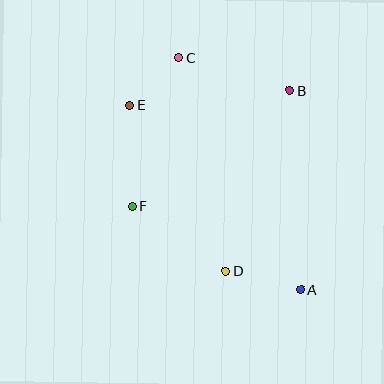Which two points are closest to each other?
Points C and E are closest to each other.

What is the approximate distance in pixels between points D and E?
The distance between D and E is approximately 191 pixels.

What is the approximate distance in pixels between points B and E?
The distance between B and E is approximately 160 pixels.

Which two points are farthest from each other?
Points A and C are farthest from each other.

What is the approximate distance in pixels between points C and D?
The distance between C and D is approximately 218 pixels.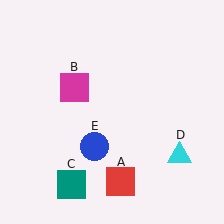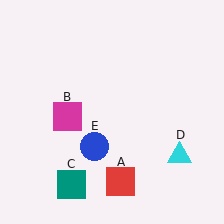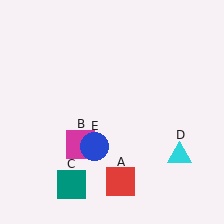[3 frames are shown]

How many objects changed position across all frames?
1 object changed position: magenta square (object B).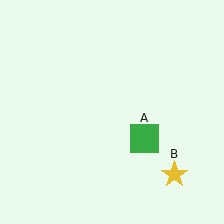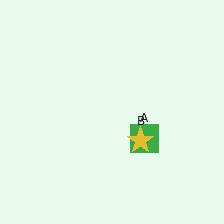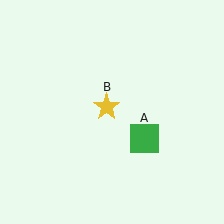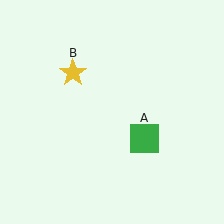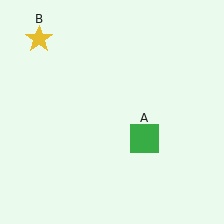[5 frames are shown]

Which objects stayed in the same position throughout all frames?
Green square (object A) remained stationary.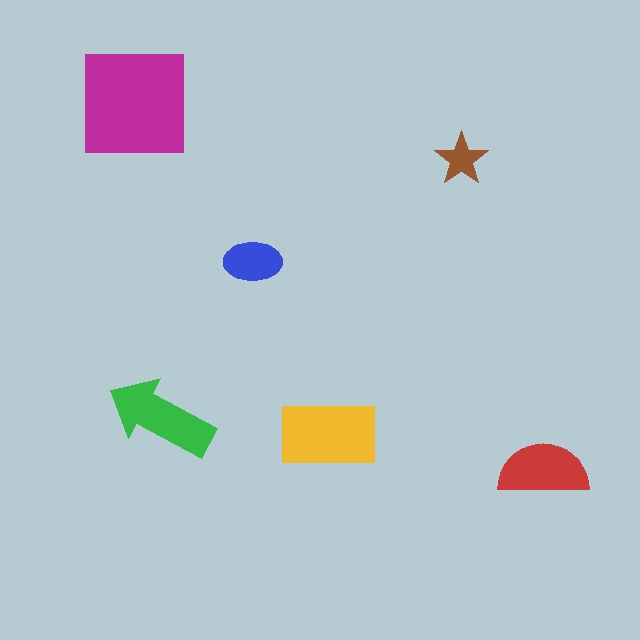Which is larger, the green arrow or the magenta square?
The magenta square.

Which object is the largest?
The magenta square.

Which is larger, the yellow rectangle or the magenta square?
The magenta square.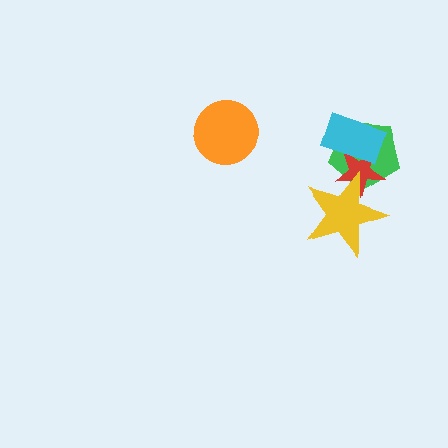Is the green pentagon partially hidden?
Yes, it is partially covered by another shape.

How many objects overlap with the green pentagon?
3 objects overlap with the green pentagon.